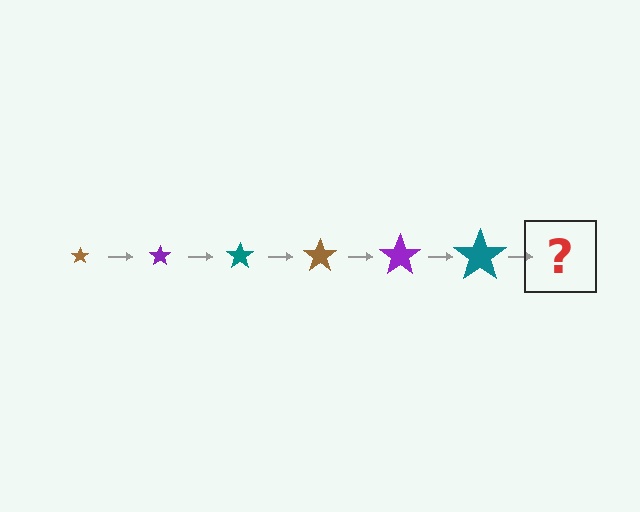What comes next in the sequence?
The next element should be a brown star, larger than the previous one.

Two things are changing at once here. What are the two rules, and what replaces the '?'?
The two rules are that the star grows larger each step and the color cycles through brown, purple, and teal. The '?' should be a brown star, larger than the previous one.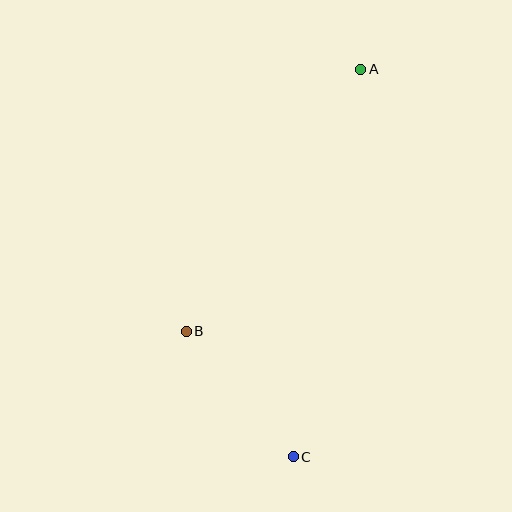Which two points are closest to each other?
Points B and C are closest to each other.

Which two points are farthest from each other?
Points A and C are farthest from each other.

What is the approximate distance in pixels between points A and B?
The distance between A and B is approximately 315 pixels.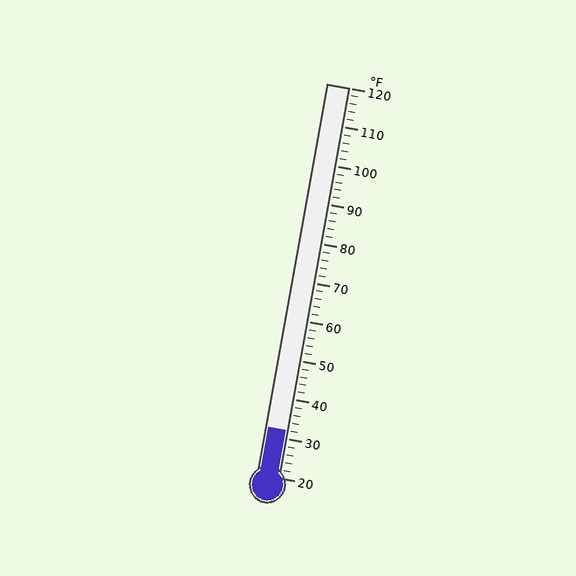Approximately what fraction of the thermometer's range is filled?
The thermometer is filled to approximately 10% of its range.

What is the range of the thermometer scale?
The thermometer scale ranges from 20°F to 120°F.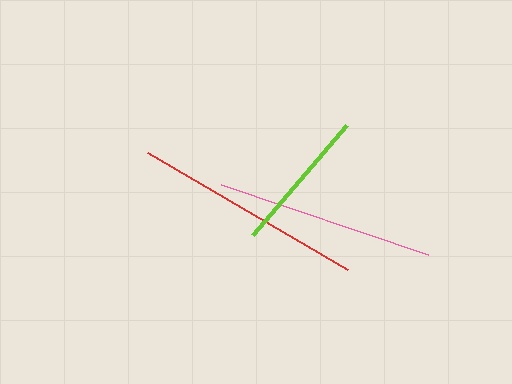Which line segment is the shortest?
The lime line is the shortest at approximately 144 pixels.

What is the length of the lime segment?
The lime segment is approximately 144 pixels long.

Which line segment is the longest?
The red line is the longest at approximately 231 pixels.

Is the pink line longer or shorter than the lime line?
The pink line is longer than the lime line.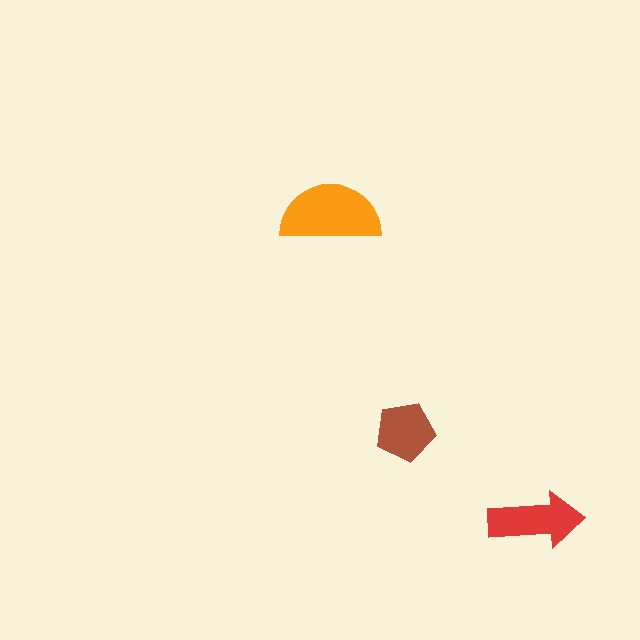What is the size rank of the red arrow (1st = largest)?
2nd.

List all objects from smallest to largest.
The brown pentagon, the red arrow, the orange semicircle.